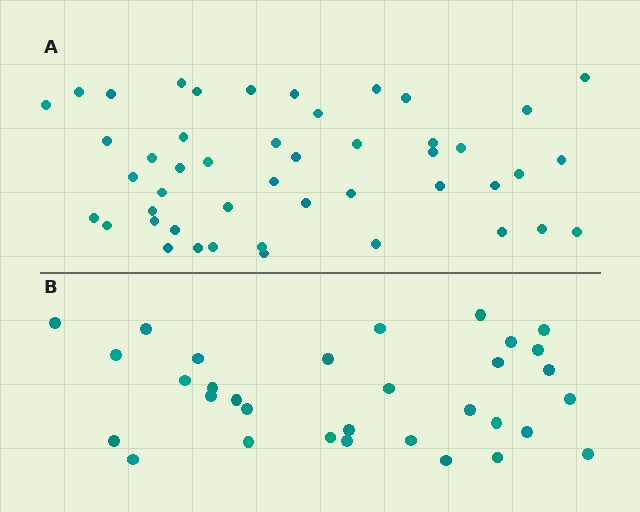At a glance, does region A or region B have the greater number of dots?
Region A (the top region) has more dots.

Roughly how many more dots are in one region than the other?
Region A has approximately 15 more dots than region B.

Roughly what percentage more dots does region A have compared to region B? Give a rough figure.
About 45% more.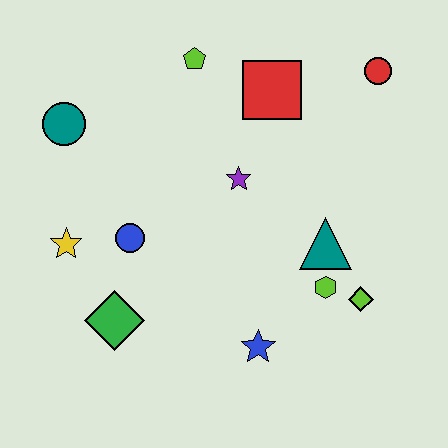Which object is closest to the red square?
The lime pentagon is closest to the red square.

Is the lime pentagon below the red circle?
No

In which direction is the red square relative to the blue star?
The red square is above the blue star.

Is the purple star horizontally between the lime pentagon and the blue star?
Yes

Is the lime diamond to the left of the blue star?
No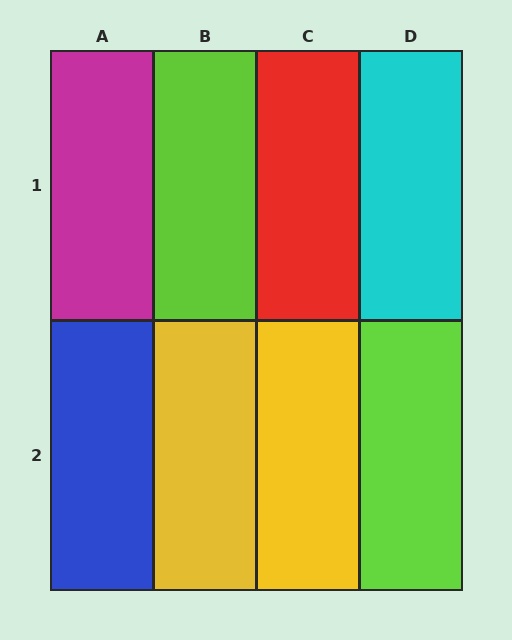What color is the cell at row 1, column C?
Red.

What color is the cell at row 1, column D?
Cyan.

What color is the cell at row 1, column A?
Magenta.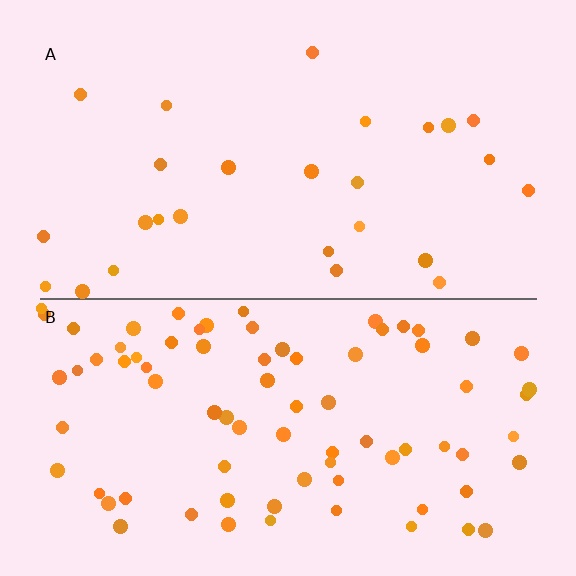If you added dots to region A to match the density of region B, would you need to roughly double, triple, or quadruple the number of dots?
Approximately triple.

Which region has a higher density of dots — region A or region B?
B (the bottom).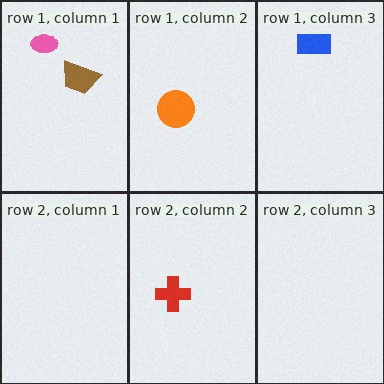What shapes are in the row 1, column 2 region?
The orange circle.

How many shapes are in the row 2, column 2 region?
1.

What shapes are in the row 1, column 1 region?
The pink ellipse, the brown trapezoid.